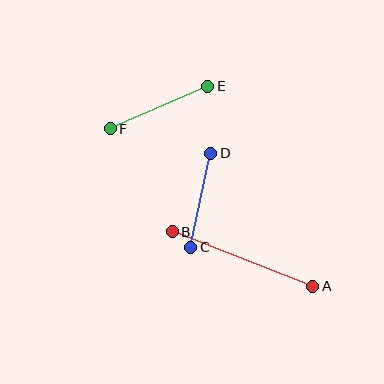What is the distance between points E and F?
The distance is approximately 106 pixels.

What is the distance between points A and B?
The distance is approximately 151 pixels.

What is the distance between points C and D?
The distance is approximately 96 pixels.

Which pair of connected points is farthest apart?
Points A and B are farthest apart.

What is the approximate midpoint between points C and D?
The midpoint is at approximately (201, 200) pixels.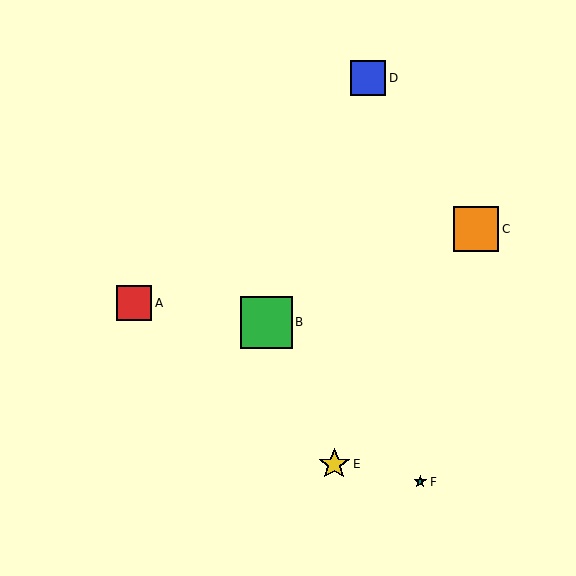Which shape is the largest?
The green square (labeled B) is the largest.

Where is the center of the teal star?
The center of the teal star is at (420, 482).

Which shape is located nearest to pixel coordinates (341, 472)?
The yellow star (labeled E) at (334, 464) is nearest to that location.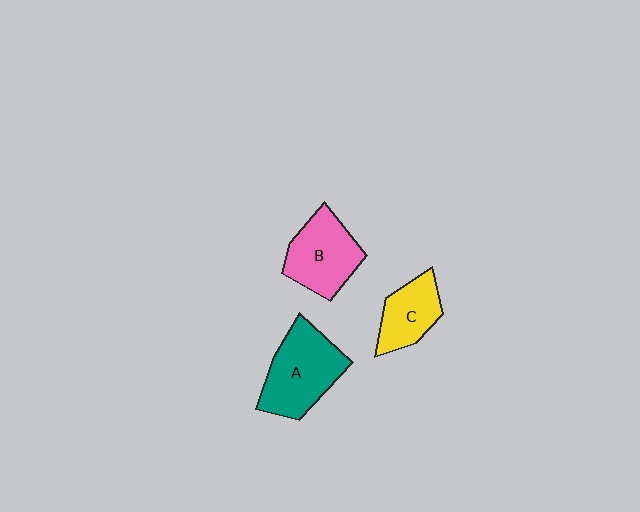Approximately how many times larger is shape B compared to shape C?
Approximately 1.3 times.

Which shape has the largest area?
Shape A (teal).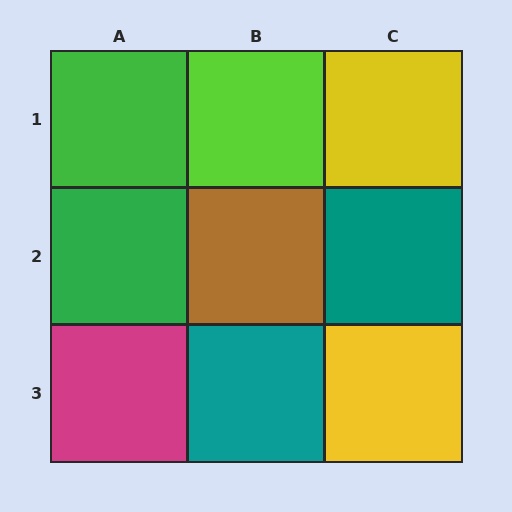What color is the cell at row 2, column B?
Brown.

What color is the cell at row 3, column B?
Teal.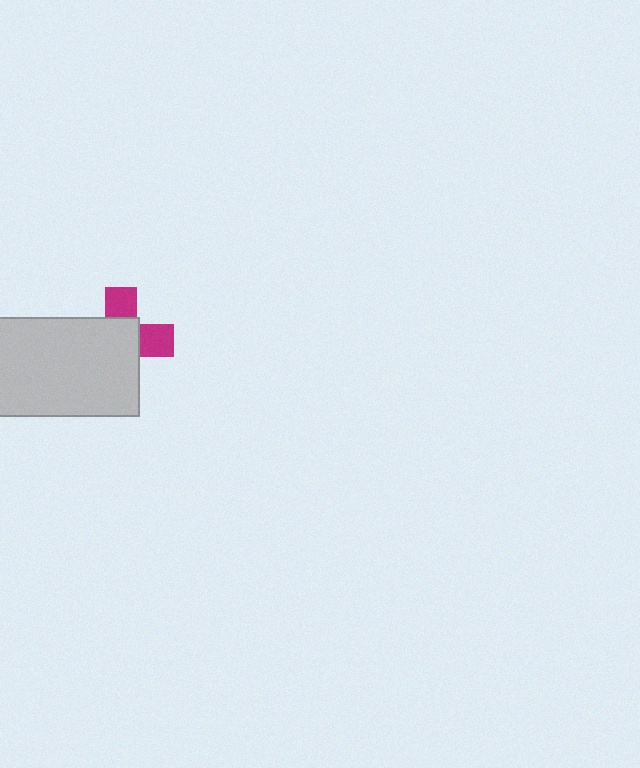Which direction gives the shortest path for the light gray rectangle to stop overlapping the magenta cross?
Moving toward the lower-left gives the shortest separation.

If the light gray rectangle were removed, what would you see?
You would see the complete magenta cross.